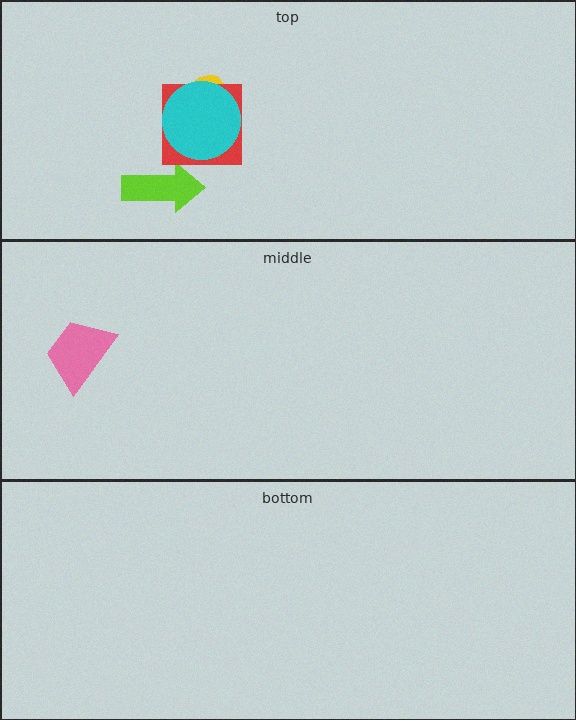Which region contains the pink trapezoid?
The middle region.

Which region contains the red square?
The top region.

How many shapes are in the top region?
4.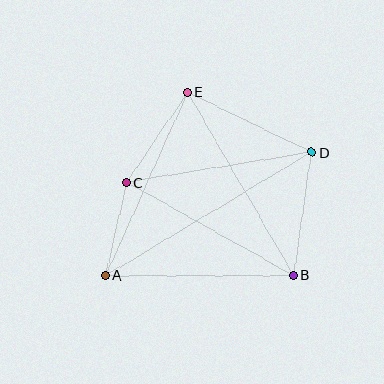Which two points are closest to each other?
Points A and C are closest to each other.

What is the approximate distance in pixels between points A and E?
The distance between A and E is approximately 201 pixels.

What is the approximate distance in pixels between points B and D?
The distance between B and D is approximately 124 pixels.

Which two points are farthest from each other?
Points A and D are farthest from each other.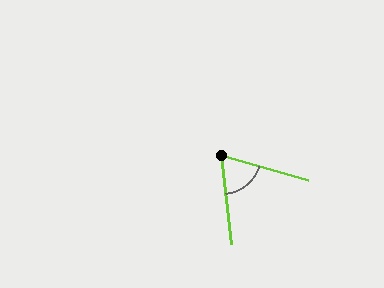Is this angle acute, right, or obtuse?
It is acute.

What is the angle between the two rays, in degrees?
Approximately 68 degrees.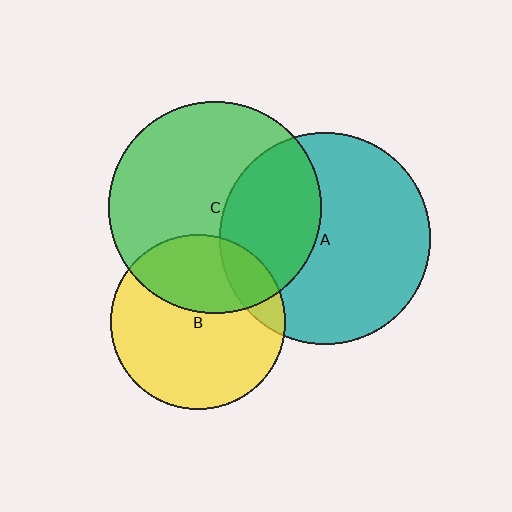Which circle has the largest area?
Circle C (green).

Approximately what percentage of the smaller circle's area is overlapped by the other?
Approximately 35%.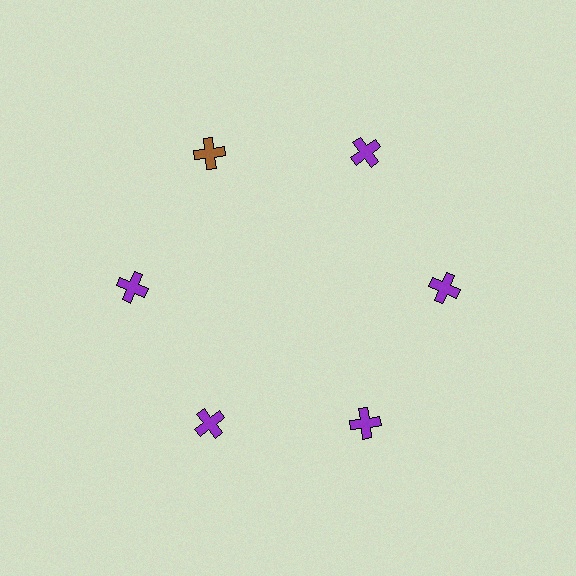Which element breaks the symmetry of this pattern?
The brown cross at roughly the 11 o'clock position breaks the symmetry. All other shapes are purple crosses.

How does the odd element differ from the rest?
It has a different color: brown instead of purple.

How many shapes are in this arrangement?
There are 6 shapes arranged in a ring pattern.